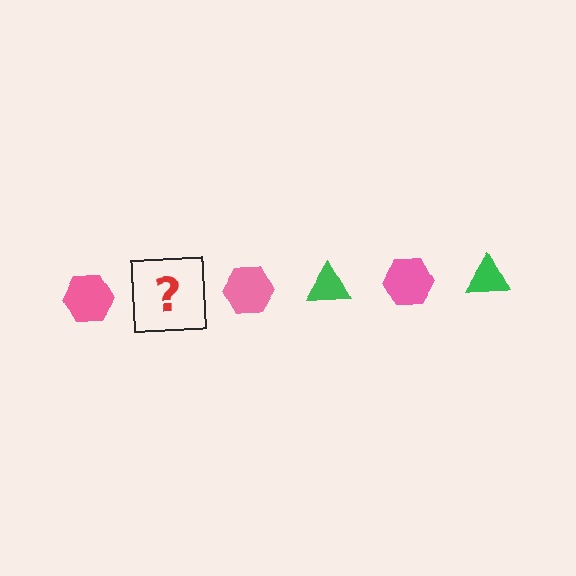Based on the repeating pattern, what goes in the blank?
The blank should be a green triangle.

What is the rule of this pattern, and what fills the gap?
The rule is that the pattern alternates between pink hexagon and green triangle. The gap should be filled with a green triangle.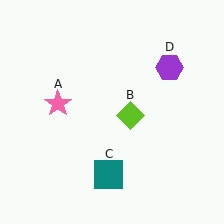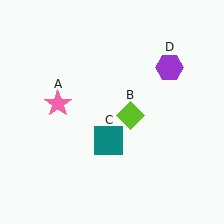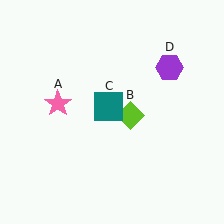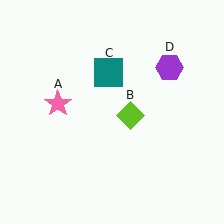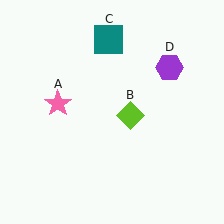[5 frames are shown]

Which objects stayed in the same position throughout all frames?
Pink star (object A) and lime diamond (object B) and purple hexagon (object D) remained stationary.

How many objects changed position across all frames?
1 object changed position: teal square (object C).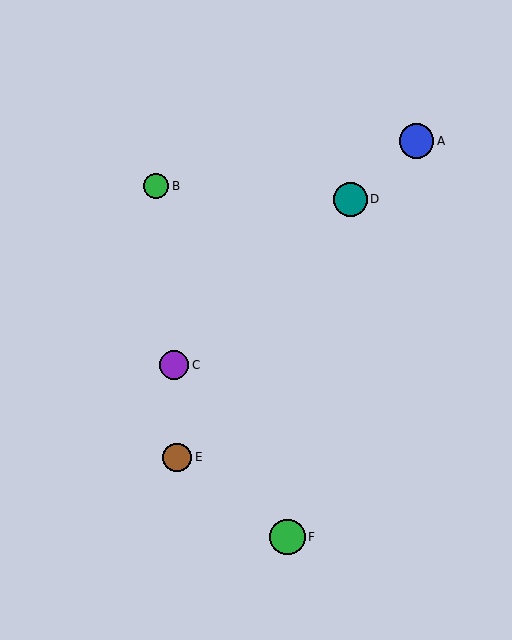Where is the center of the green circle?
The center of the green circle is at (156, 186).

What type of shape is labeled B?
Shape B is a green circle.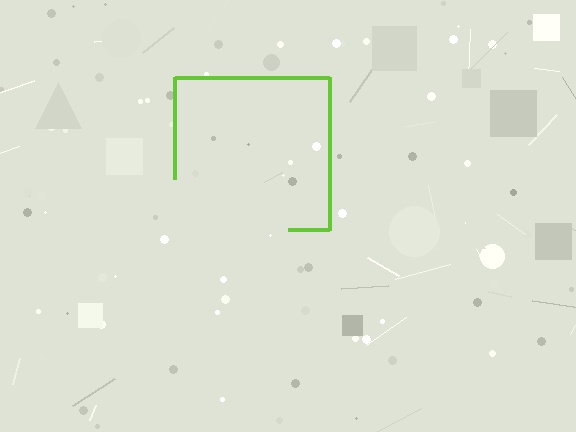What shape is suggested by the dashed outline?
The dashed outline suggests a square.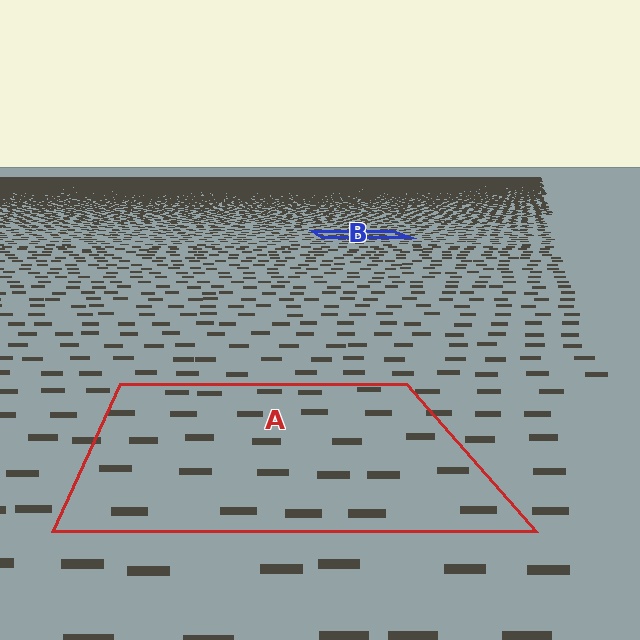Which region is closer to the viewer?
Region A is closer. The texture elements there are larger and more spread out.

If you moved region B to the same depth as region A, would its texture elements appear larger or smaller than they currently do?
They would appear larger. At a closer depth, the same texture elements are projected at a bigger on-screen size.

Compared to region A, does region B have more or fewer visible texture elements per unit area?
Region B has more texture elements per unit area — they are packed more densely because it is farther away.